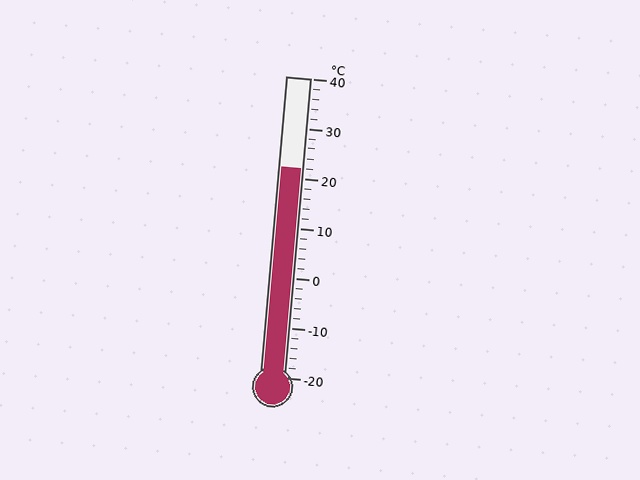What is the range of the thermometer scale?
The thermometer scale ranges from -20°C to 40°C.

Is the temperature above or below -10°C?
The temperature is above -10°C.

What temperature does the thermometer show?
The thermometer shows approximately 22°C.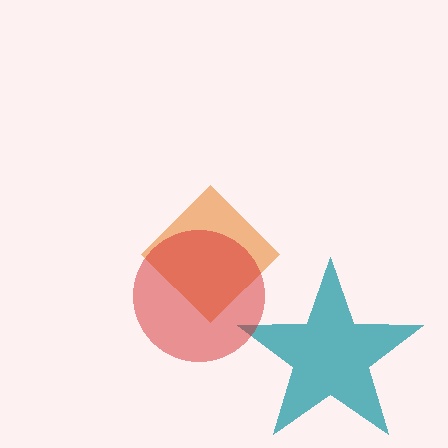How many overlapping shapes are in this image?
There are 3 overlapping shapes in the image.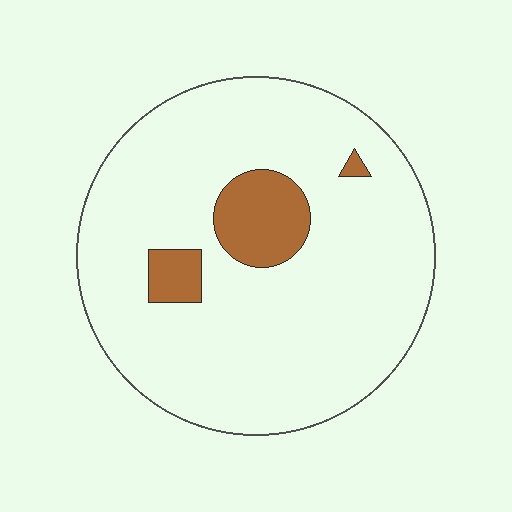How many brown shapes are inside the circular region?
3.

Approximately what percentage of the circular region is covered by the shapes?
Approximately 10%.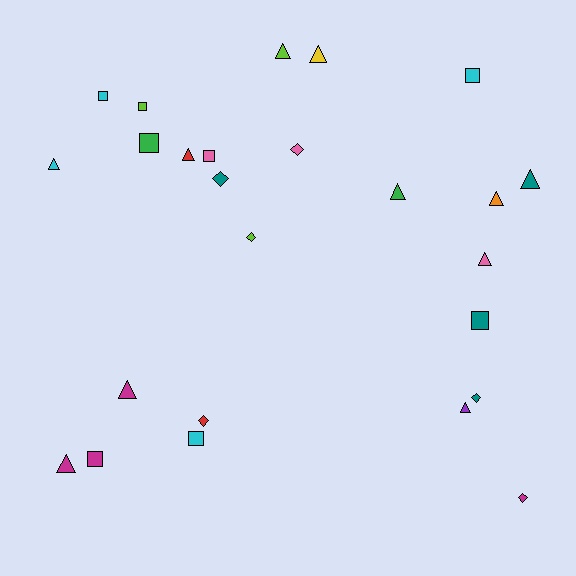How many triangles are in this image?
There are 11 triangles.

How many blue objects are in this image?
There are no blue objects.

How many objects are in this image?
There are 25 objects.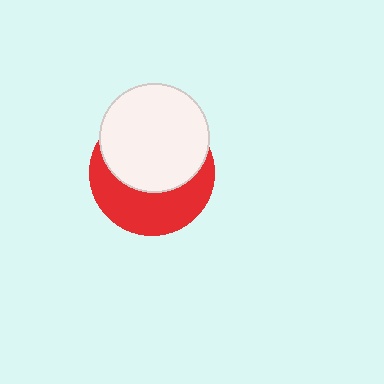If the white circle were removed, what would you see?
You would see the complete red circle.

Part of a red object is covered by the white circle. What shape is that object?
It is a circle.